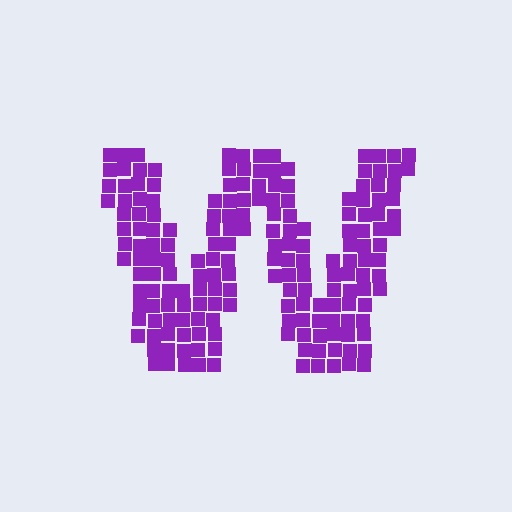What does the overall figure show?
The overall figure shows the letter W.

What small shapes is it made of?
It is made of small squares.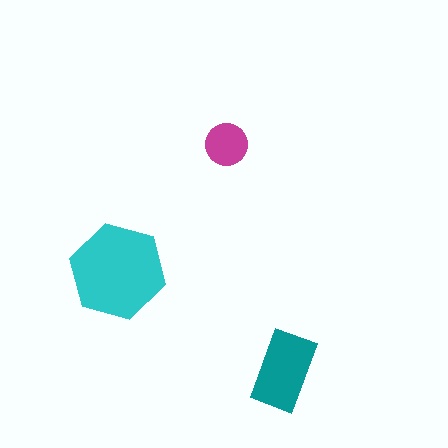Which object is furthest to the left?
The cyan hexagon is leftmost.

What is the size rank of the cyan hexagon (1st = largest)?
1st.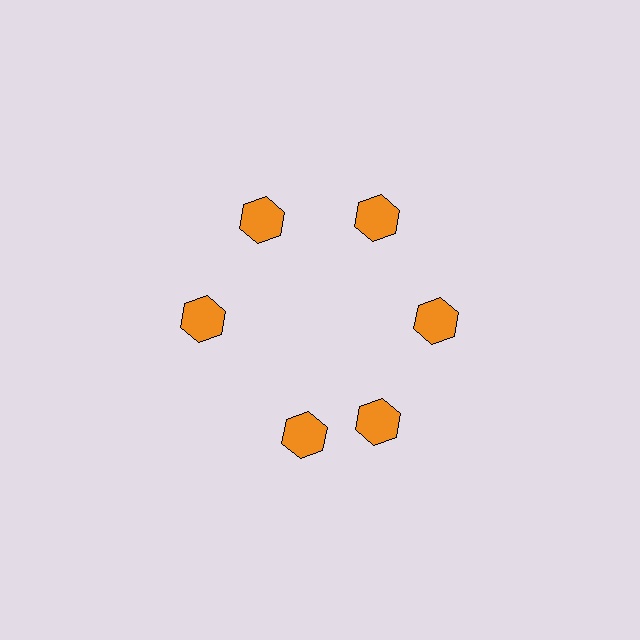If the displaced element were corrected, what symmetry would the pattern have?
It would have 6-fold rotational symmetry — the pattern would map onto itself every 60 degrees.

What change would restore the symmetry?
The symmetry would be restored by rotating it back into even spacing with its neighbors so that all 6 hexagons sit at equal angles and equal distance from the center.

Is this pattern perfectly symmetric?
No. The 6 orange hexagons are arranged in a ring, but one element near the 7 o'clock position is rotated out of alignment along the ring, breaking the 6-fold rotational symmetry.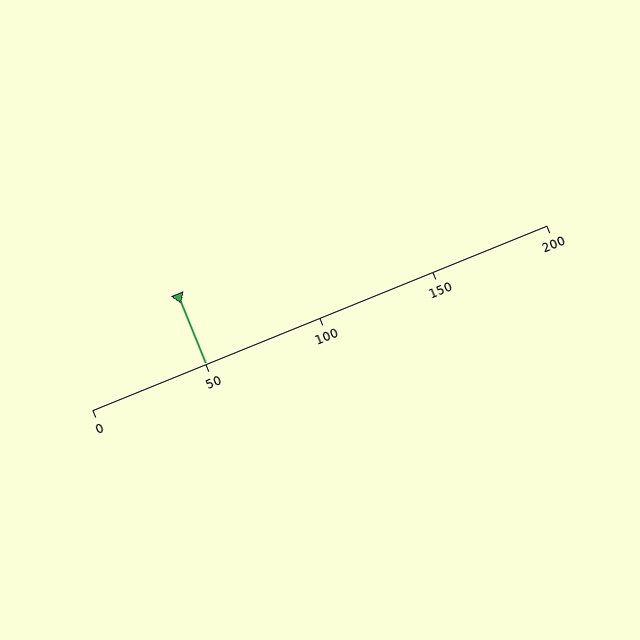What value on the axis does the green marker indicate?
The marker indicates approximately 50.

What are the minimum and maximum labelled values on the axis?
The axis runs from 0 to 200.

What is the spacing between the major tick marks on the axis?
The major ticks are spaced 50 apart.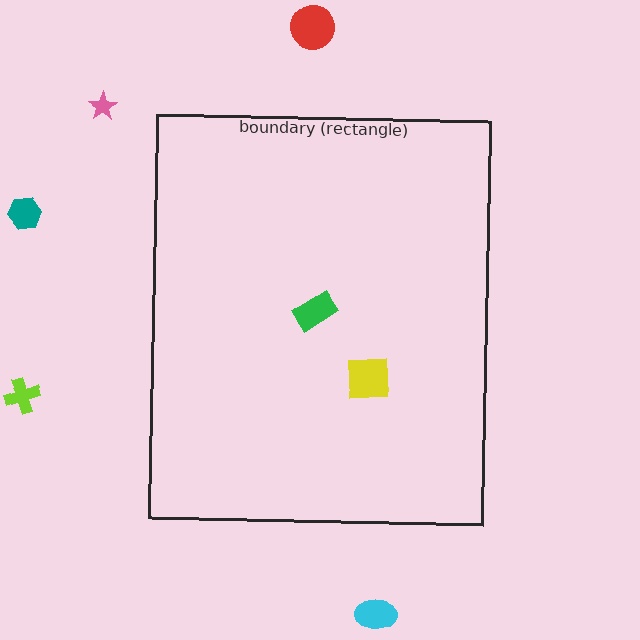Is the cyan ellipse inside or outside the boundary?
Outside.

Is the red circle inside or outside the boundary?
Outside.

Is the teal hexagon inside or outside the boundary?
Outside.